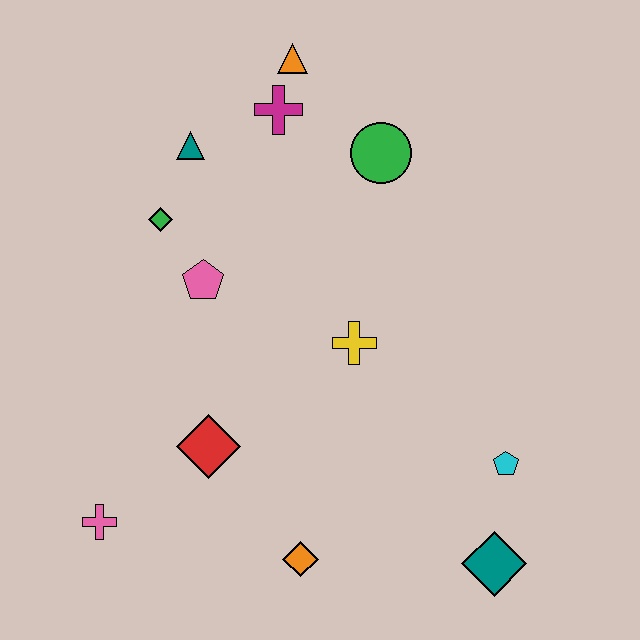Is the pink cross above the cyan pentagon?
No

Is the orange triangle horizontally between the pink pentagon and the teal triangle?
No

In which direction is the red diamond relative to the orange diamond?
The red diamond is above the orange diamond.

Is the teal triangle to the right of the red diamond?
No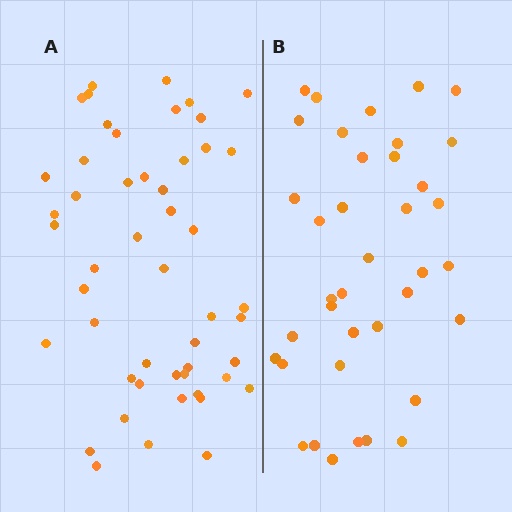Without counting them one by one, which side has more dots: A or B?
Region A (the left region) has more dots.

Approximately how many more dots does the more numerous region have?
Region A has roughly 12 or so more dots than region B.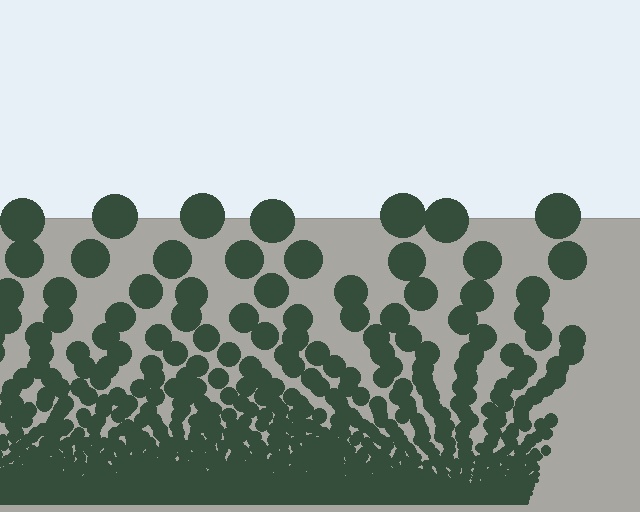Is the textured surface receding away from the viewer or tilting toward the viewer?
The surface appears to tilt toward the viewer. Texture elements get larger and sparser toward the top.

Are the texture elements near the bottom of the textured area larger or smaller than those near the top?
Smaller. The gradient is inverted — elements near the bottom are smaller and denser.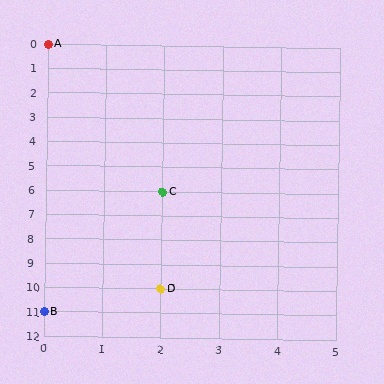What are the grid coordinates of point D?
Point D is at grid coordinates (2, 10).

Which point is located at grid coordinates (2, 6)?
Point C is at (2, 6).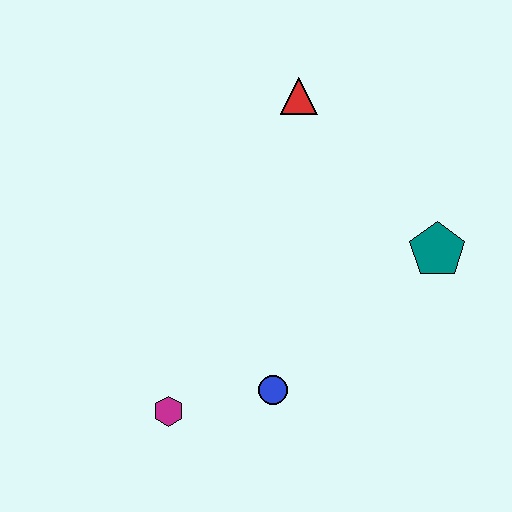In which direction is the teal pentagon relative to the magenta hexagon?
The teal pentagon is to the right of the magenta hexagon.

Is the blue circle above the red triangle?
No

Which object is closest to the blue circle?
The magenta hexagon is closest to the blue circle.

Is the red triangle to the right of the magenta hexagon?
Yes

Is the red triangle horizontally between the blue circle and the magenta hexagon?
No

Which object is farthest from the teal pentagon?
The magenta hexagon is farthest from the teal pentagon.